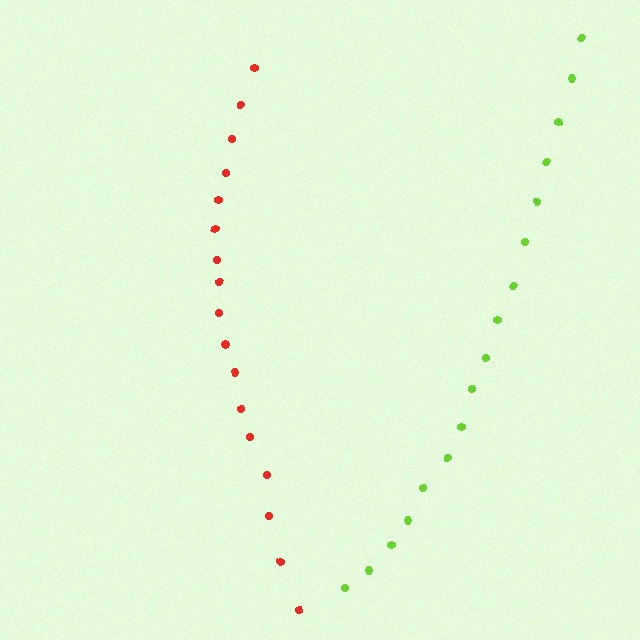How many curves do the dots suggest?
There are 2 distinct paths.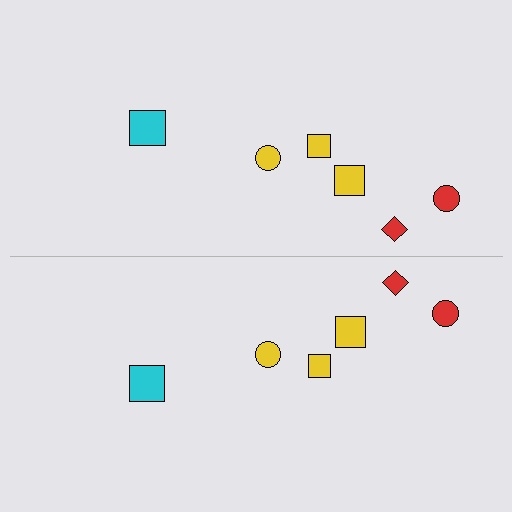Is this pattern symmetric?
Yes, this pattern has bilateral (reflection) symmetry.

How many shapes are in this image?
There are 12 shapes in this image.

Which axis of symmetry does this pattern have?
The pattern has a horizontal axis of symmetry running through the center of the image.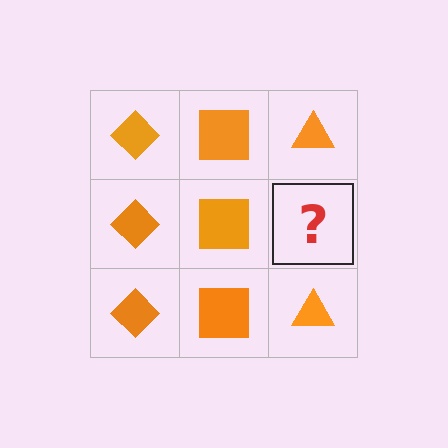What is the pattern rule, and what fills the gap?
The rule is that each column has a consistent shape. The gap should be filled with an orange triangle.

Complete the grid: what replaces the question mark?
The question mark should be replaced with an orange triangle.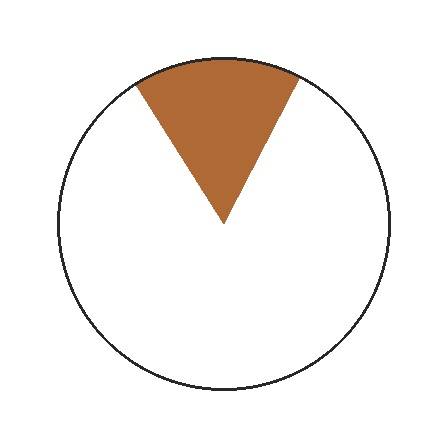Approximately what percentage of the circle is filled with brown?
Approximately 15%.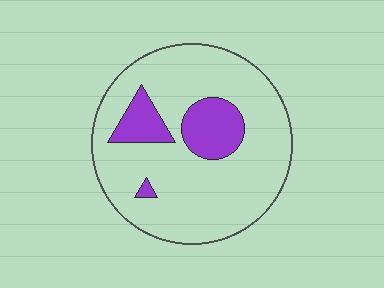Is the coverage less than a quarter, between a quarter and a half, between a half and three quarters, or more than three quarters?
Less than a quarter.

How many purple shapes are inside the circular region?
3.